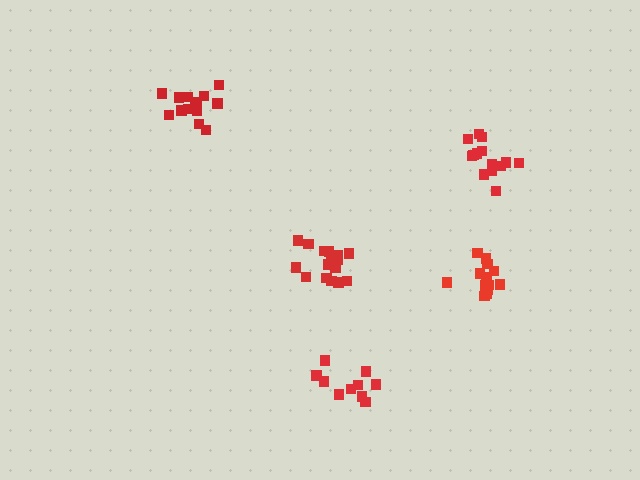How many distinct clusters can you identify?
There are 5 distinct clusters.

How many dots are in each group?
Group 1: 11 dots, Group 2: 14 dots, Group 3: 16 dots, Group 4: 13 dots, Group 5: 14 dots (68 total).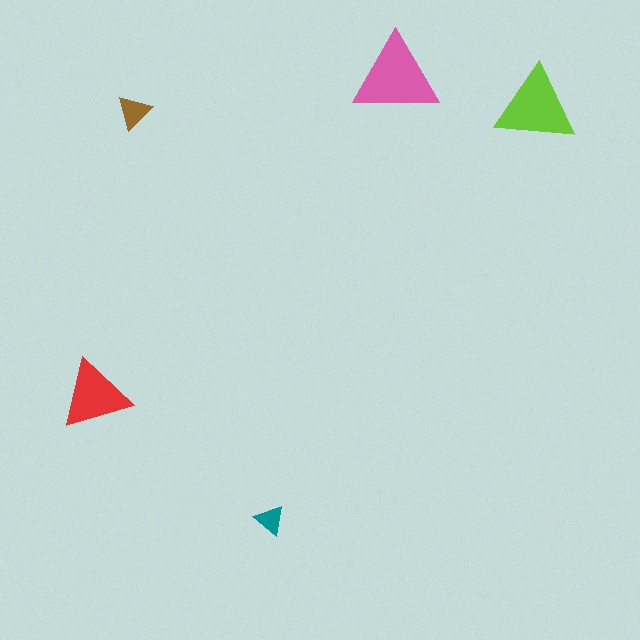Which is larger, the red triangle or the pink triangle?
The pink one.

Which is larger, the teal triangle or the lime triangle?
The lime one.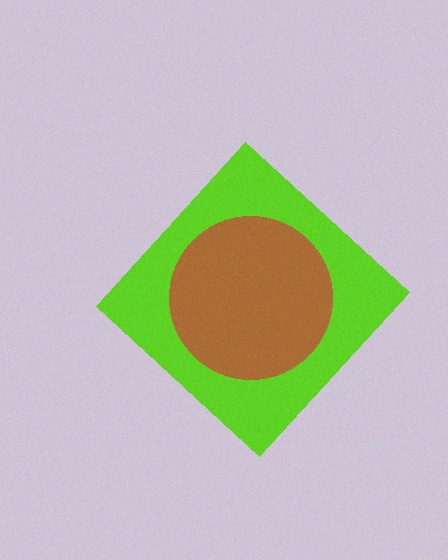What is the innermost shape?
The brown circle.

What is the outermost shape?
The lime diamond.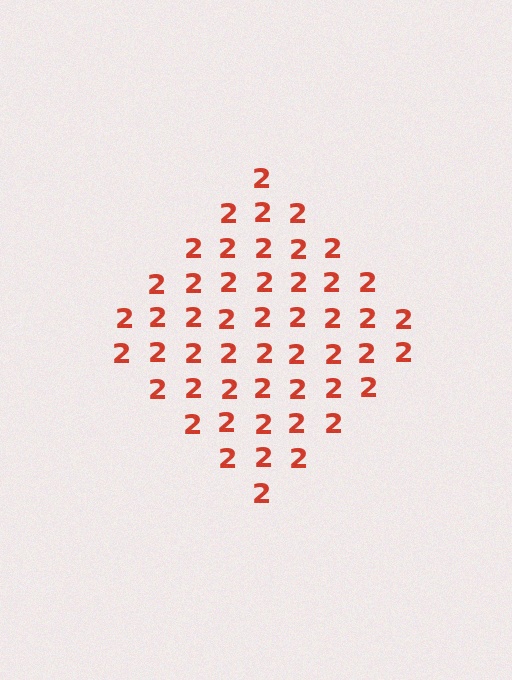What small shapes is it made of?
It is made of small digit 2's.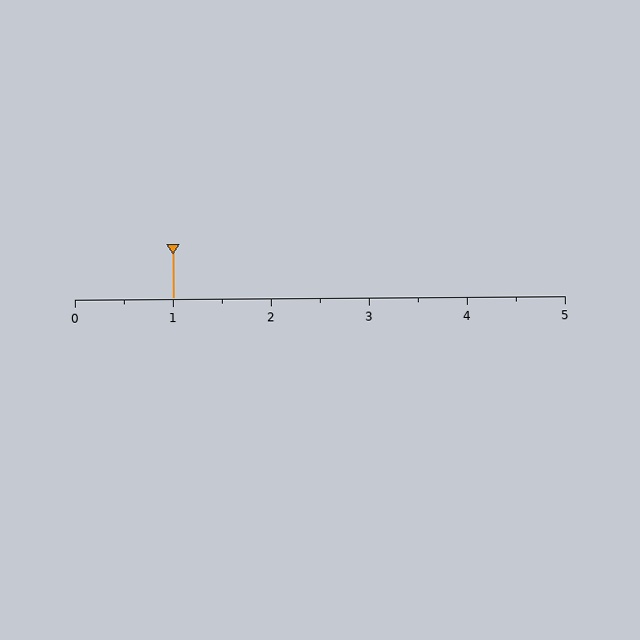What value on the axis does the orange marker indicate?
The marker indicates approximately 1.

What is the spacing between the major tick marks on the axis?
The major ticks are spaced 1 apart.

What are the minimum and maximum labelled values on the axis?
The axis runs from 0 to 5.